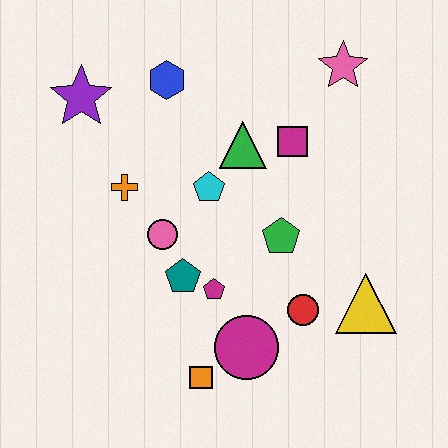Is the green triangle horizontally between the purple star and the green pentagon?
Yes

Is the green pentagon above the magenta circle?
Yes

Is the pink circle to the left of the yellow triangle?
Yes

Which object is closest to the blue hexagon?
The purple star is closest to the blue hexagon.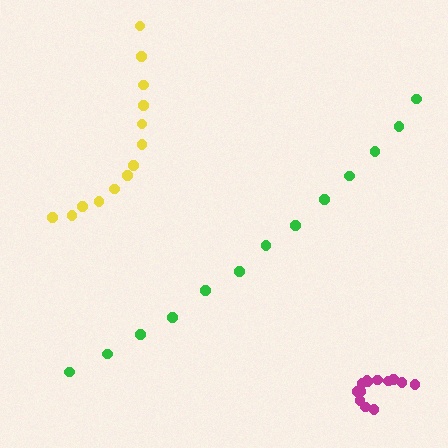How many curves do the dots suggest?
There are 3 distinct paths.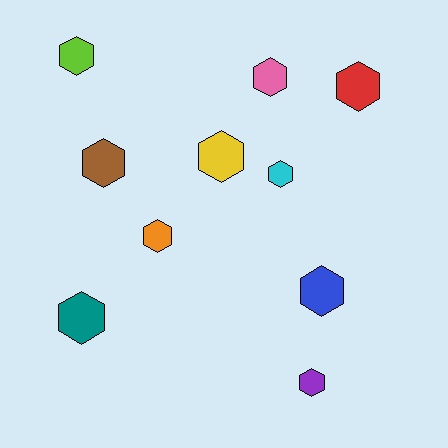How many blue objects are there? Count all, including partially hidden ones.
There is 1 blue object.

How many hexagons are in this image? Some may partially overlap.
There are 10 hexagons.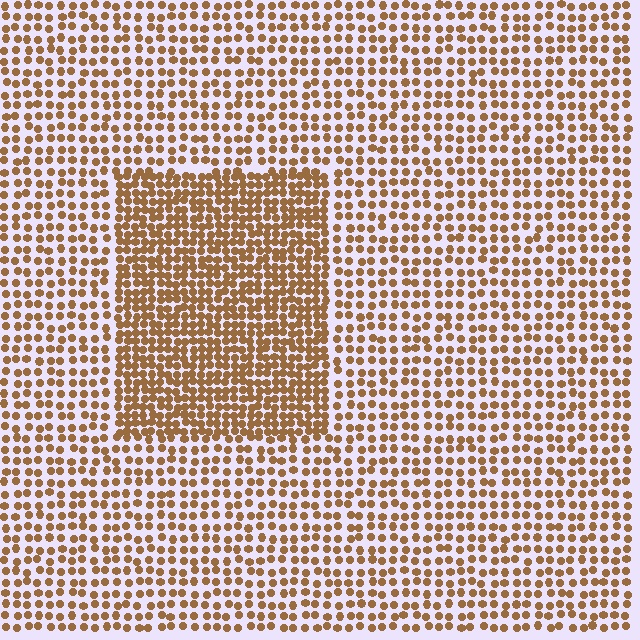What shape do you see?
I see a rectangle.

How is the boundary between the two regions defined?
The boundary is defined by a change in element density (approximately 1.8x ratio). All elements are the same color, size, and shape.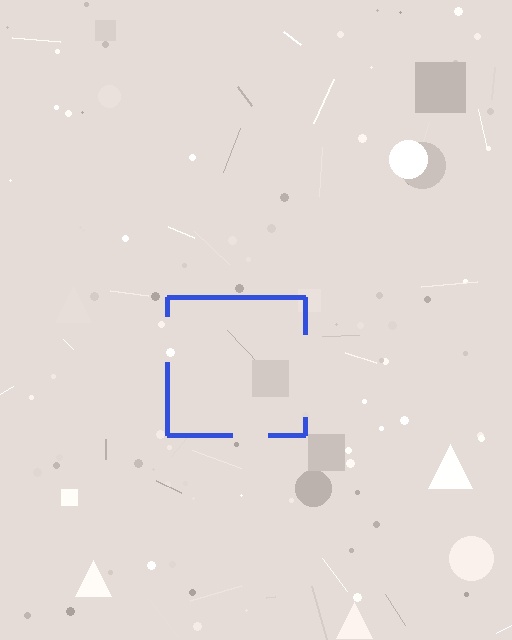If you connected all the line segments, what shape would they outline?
They would outline a square.